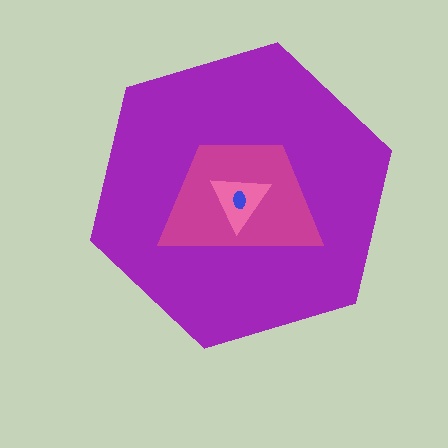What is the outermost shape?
The purple hexagon.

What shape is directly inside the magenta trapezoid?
The pink triangle.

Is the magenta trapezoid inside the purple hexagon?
Yes.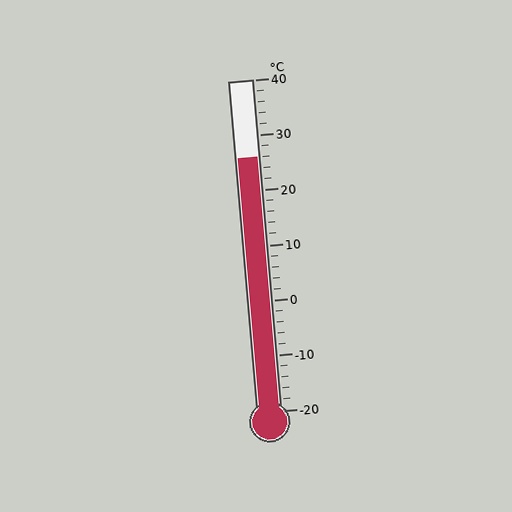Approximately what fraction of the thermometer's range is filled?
The thermometer is filled to approximately 75% of its range.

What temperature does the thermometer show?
The thermometer shows approximately 26°C.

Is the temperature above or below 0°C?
The temperature is above 0°C.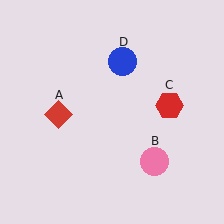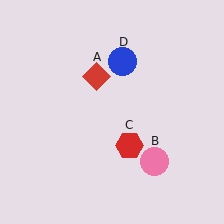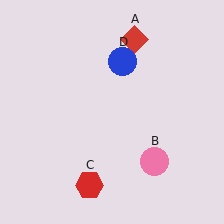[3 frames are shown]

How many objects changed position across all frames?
2 objects changed position: red diamond (object A), red hexagon (object C).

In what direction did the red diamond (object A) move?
The red diamond (object A) moved up and to the right.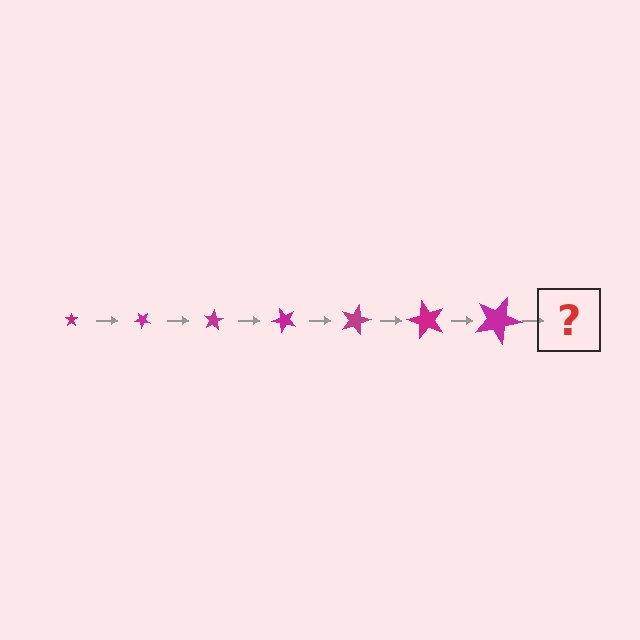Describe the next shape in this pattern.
It should be a star, larger than the previous one and rotated 280 degrees from the start.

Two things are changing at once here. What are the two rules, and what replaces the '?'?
The two rules are that the star grows larger each step and it rotates 40 degrees each step. The '?' should be a star, larger than the previous one and rotated 280 degrees from the start.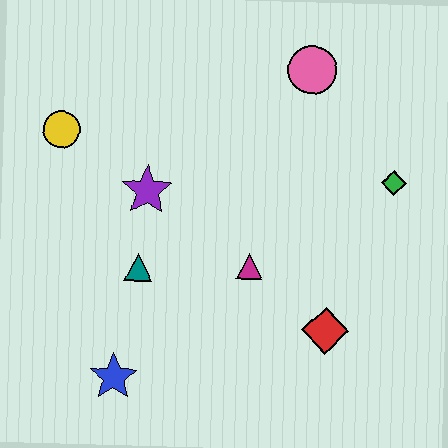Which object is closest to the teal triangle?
The purple star is closest to the teal triangle.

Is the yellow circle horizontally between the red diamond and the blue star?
No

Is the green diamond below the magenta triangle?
No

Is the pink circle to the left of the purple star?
No